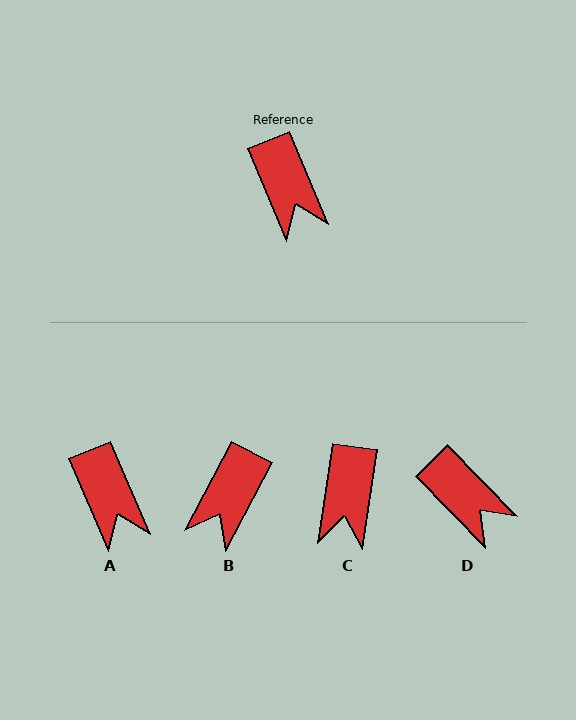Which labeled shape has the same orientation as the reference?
A.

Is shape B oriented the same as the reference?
No, it is off by about 51 degrees.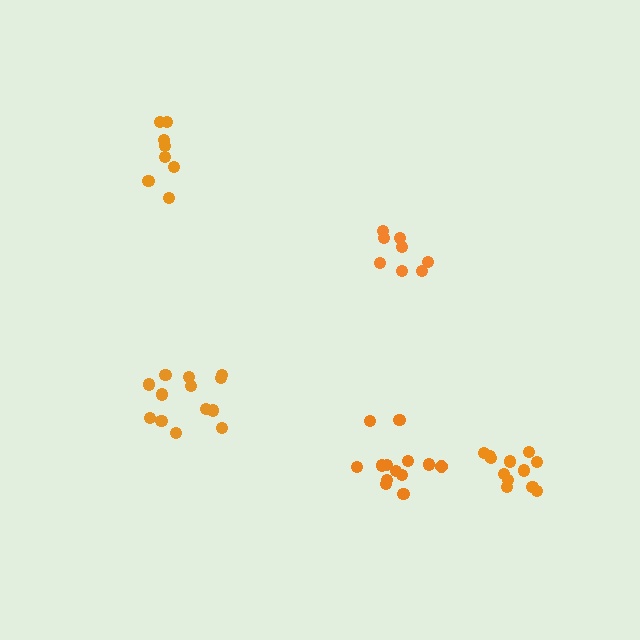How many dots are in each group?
Group 1: 8 dots, Group 2: 13 dots, Group 3: 12 dots, Group 4: 13 dots, Group 5: 8 dots (54 total).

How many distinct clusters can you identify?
There are 5 distinct clusters.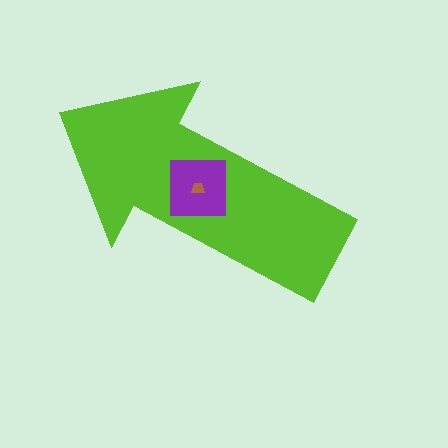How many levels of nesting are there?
3.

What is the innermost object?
The brown trapezoid.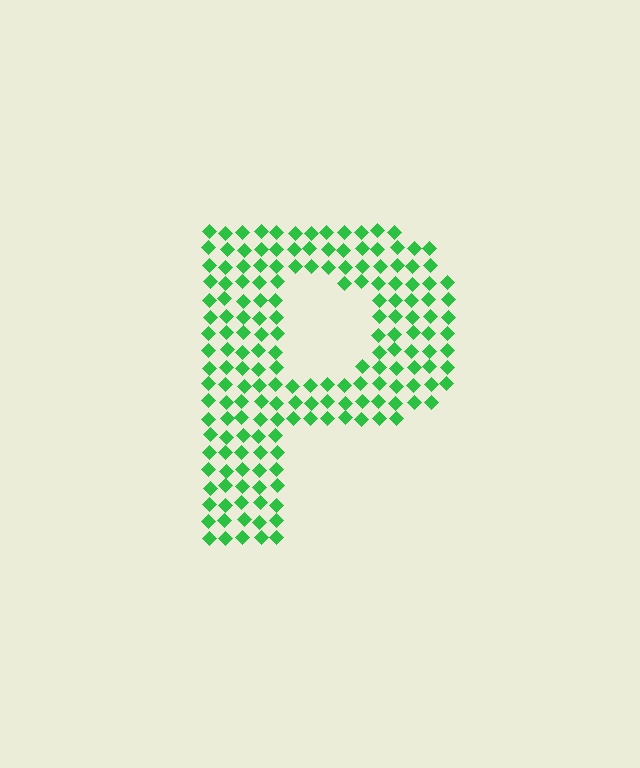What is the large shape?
The large shape is the letter P.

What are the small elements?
The small elements are diamonds.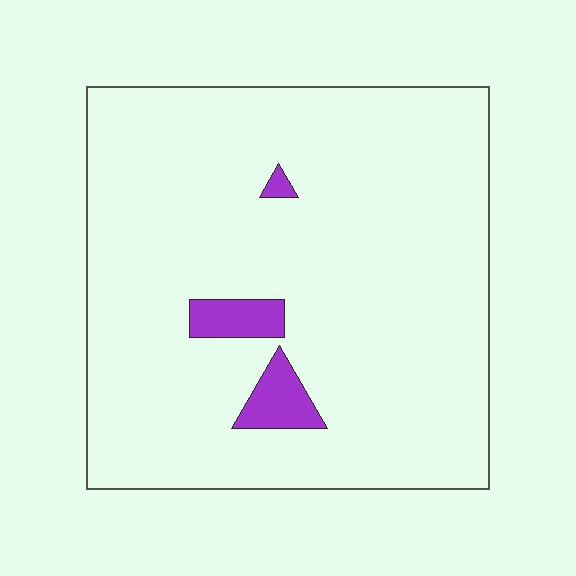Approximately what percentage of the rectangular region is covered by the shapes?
Approximately 5%.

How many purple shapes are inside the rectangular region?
3.